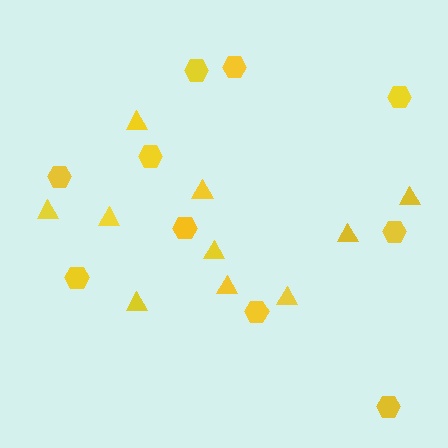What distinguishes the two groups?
There are 2 groups: one group of hexagons (10) and one group of triangles (10).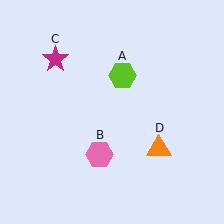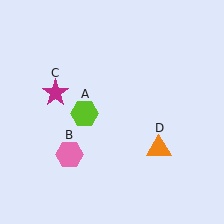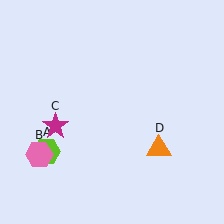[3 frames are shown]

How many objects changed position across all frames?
3 objects changed position: lime hexagon (object A), pink hexagon (object B), magenta star (object C).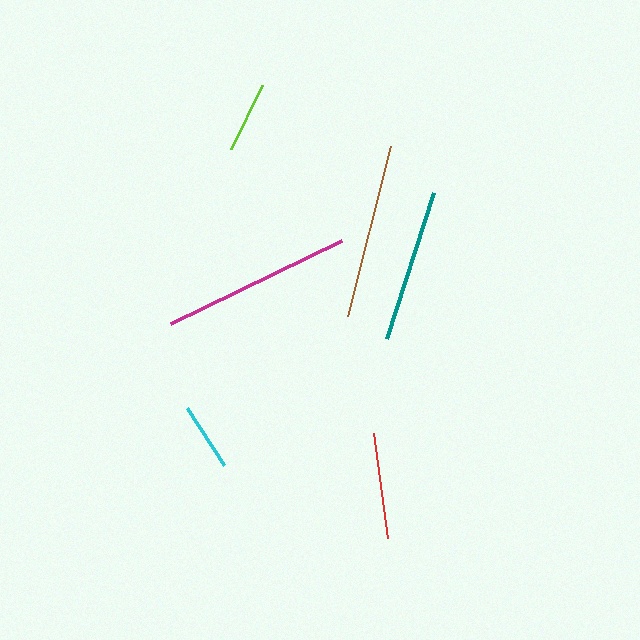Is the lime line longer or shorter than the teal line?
The teal line is longer than the lime line.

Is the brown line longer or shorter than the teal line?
The brown line is longer than the teal line.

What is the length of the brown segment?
The brown segment is approximately 175 pixels long.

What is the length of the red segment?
The red segment is approximately 106 pixels long.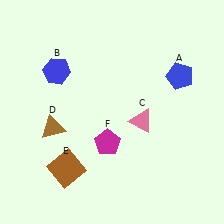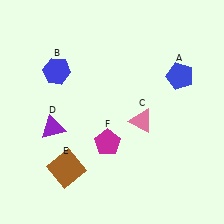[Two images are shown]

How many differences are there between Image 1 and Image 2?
There is 1 difference between the two images.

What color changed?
The triangle (D) changed from brown in Image 1 to purple in Image 2.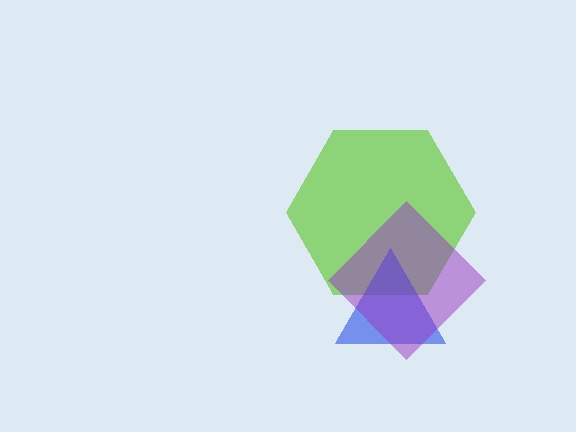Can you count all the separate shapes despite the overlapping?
Yes, there are 3 separate shapes.